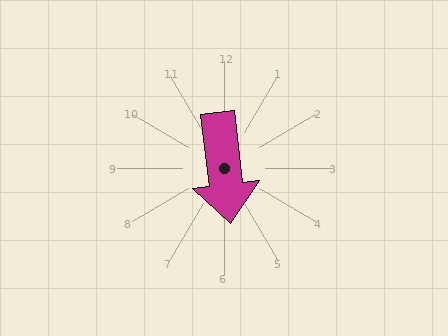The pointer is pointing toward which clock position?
Roughly 6 o'clock.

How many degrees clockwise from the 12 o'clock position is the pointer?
Approximately 173 degrees.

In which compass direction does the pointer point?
South.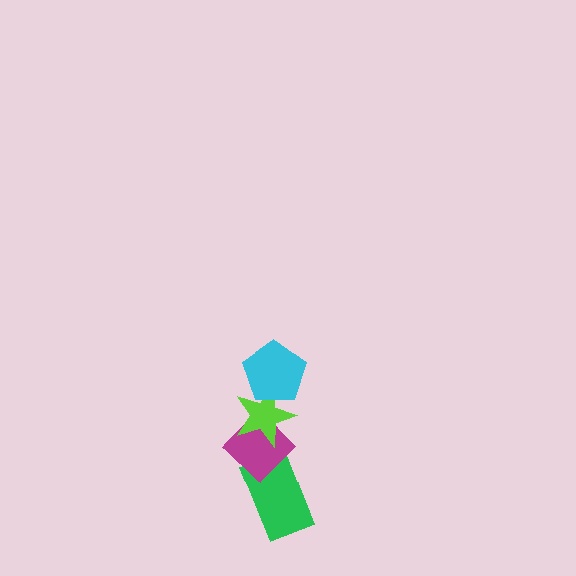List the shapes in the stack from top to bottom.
From top to bottom: the cyan pentagon, the lime star, the magenta diamond, the green rectangle.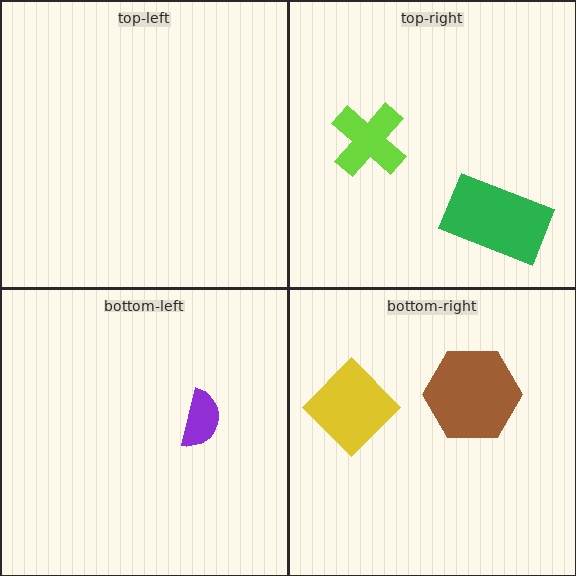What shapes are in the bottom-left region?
The purple semicircle.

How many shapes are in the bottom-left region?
1.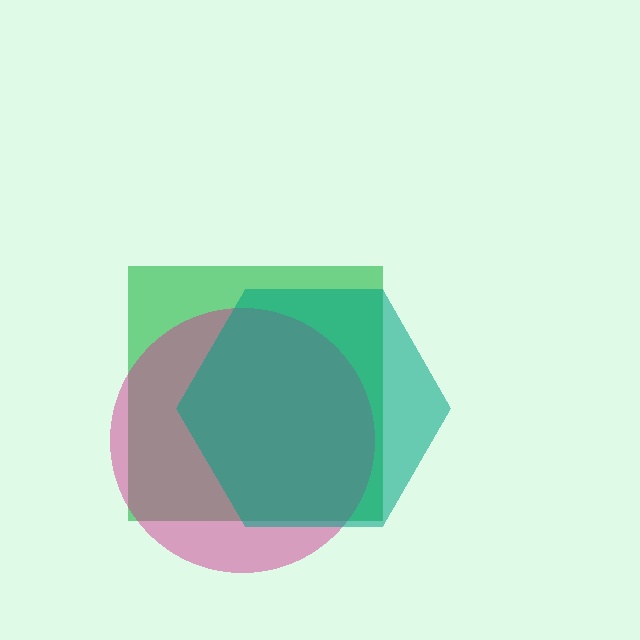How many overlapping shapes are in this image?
There are 3 overlapping shapes in the image.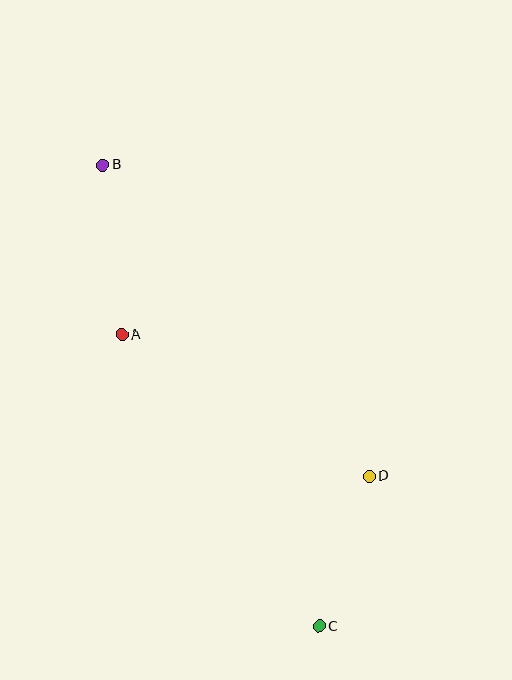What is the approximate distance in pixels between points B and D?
The distance between B and D is approximately 410 pixels.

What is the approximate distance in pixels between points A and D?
The distance between A and D is approximately 285 pixels.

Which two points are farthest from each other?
Points B and C are farthest from each other.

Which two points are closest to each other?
Points C and D are closest to each other.